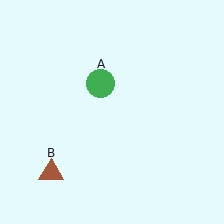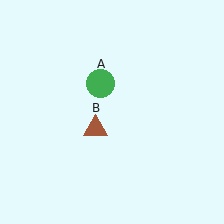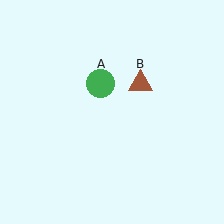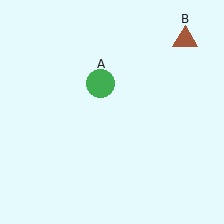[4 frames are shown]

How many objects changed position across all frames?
1 object changed position: brown triangle (object B).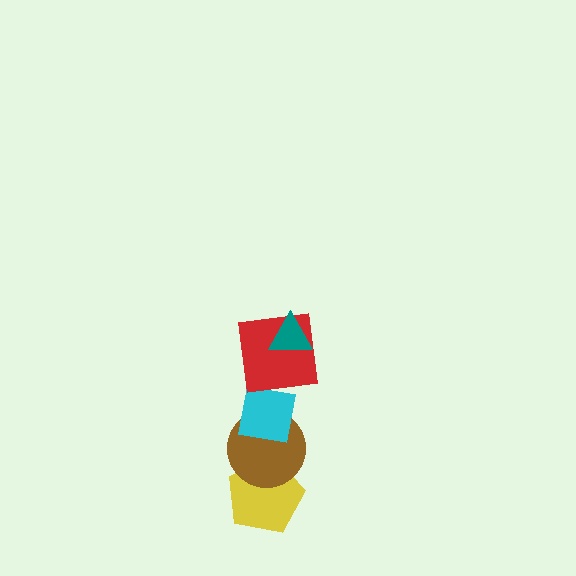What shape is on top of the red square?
The teal triangle is on top of the red square.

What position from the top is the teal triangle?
The teal triangle is 1st from the top.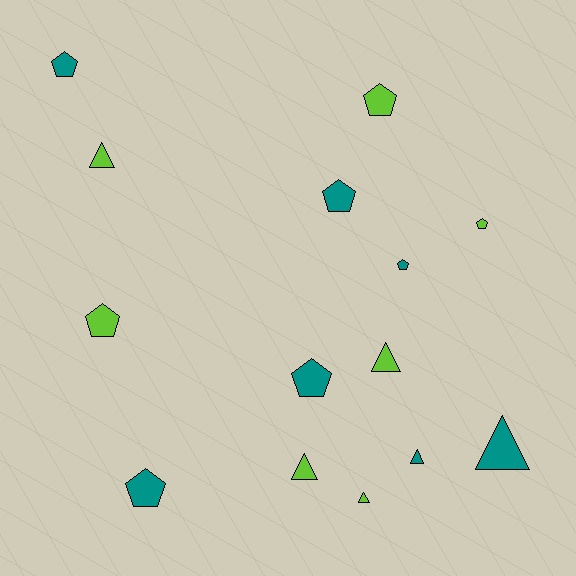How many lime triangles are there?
There are 4 lime triangles.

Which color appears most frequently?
Teal, with 7 objects.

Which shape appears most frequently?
Pentagon, with 8 objects.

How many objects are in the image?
There are 14 objects.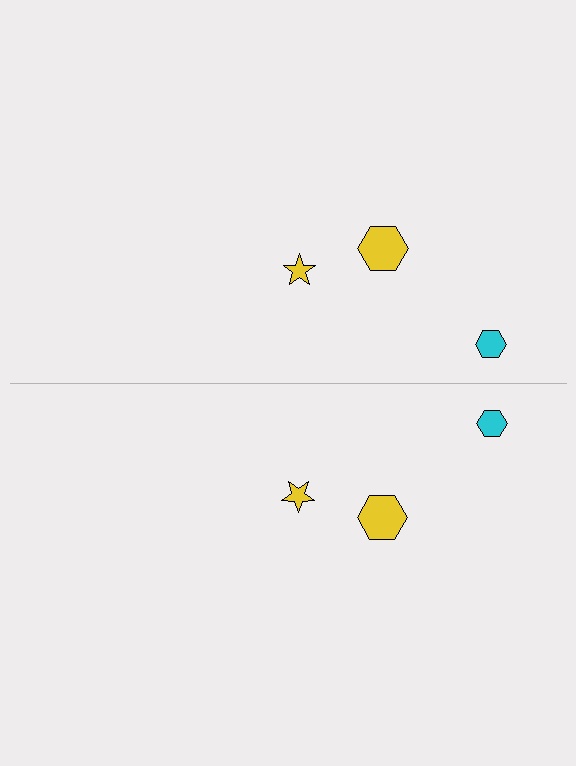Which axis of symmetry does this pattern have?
The pattern has a horizontal axis of symmetry running through the center of the image.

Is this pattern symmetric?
Yes, this pattern has bilateral (reflection) symmetry.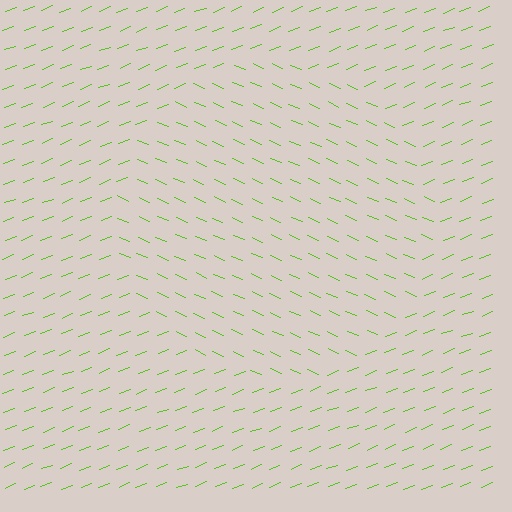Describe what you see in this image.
The image is filled with small lime line segments. A circle region in the image has lines oriented differently from the surrounding lines, creating a visible texture boundary.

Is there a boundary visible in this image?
Yes, there is a texture boundary formed by a change in line orientation.